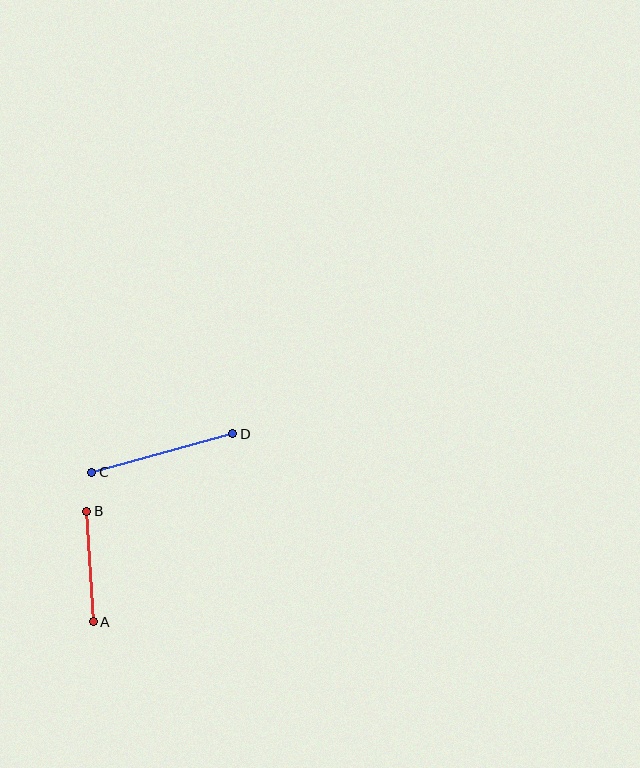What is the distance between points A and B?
The distance is approximately 110 pixels.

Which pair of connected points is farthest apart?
Points C and D are farthest apart.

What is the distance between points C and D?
The distance is approximately 146 pixels.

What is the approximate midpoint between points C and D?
The midpoint is at approximately (162, 453) pixels.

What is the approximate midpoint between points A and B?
The midpoint is at approximately (90, 566) pixels.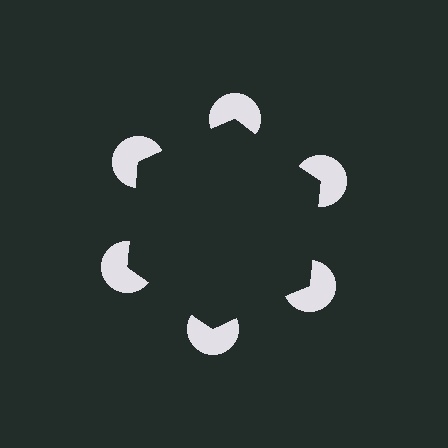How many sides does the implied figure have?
6 sides.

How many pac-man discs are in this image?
There are 6 — one at each vertex of the illusory hexagon.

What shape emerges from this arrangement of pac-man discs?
An illusory hexagon — its edges are inferred from the aligned wedge cuts in the pac-man discs, not physically drawn.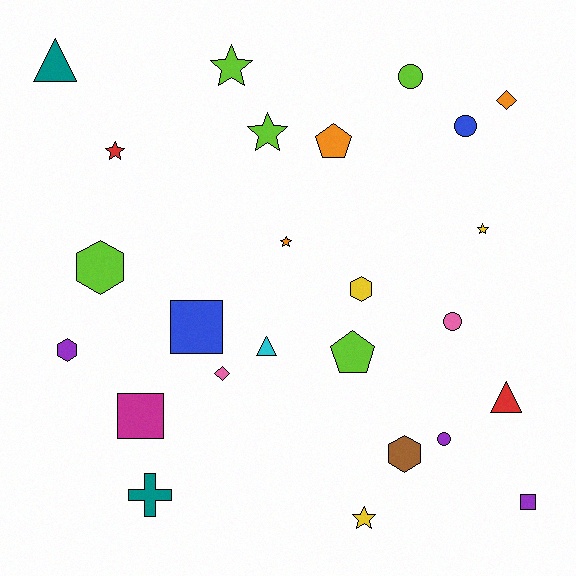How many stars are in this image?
There are 6 stars.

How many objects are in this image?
There are 25 objects.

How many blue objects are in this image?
There are 2 blue objects.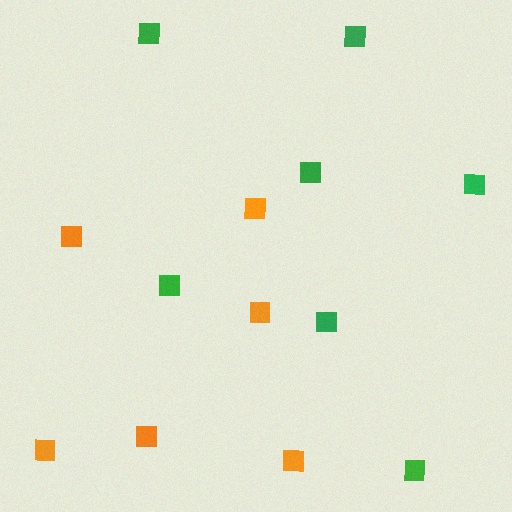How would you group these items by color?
There are 2 groups: one group of orange squares (6) and one group of green squares (7).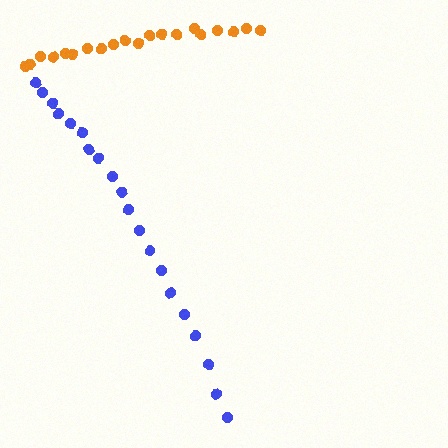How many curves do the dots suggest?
There are 2 distinct paths.